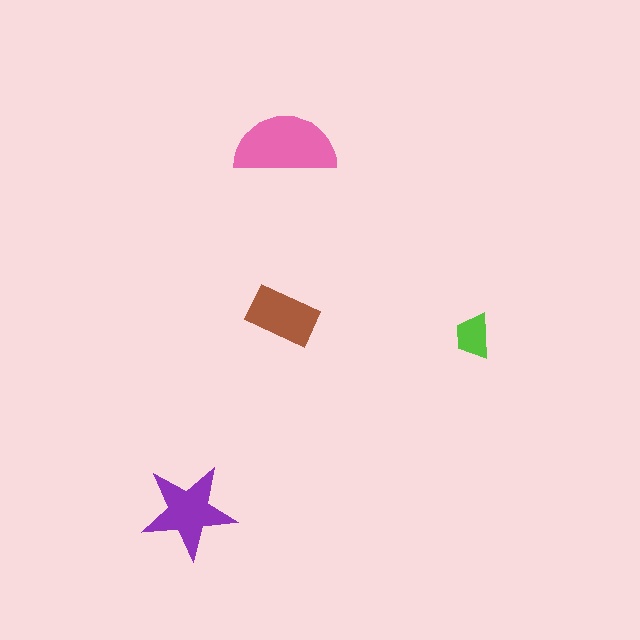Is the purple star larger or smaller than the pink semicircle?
Smaller.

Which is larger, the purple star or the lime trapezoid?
The purple star.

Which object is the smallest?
The lime trapezoid.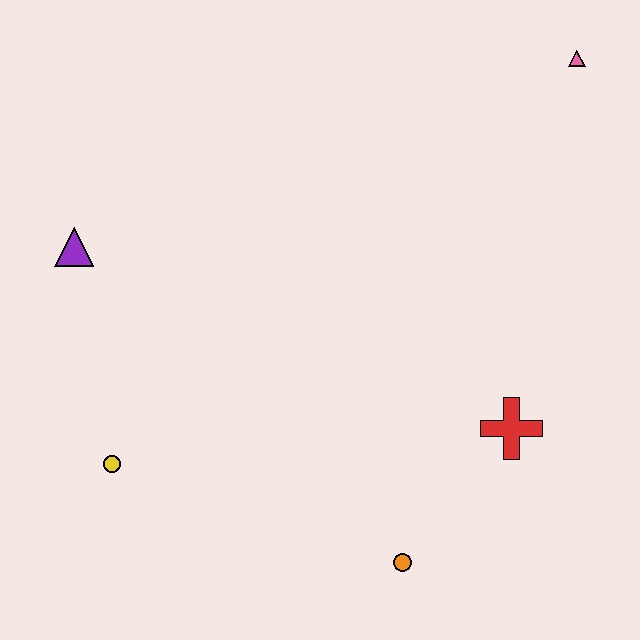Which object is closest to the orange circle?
The red cross is closest to the orange circle.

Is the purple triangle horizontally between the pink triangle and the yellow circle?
No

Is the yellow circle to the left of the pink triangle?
Yes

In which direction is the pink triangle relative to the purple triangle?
The pink triangle is to the right of the purple triangle.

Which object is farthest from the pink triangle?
The yellow circle is farthest from the pink triangle.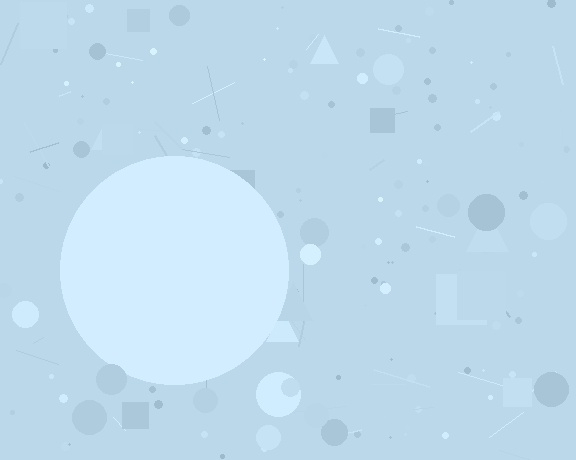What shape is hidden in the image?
A circle is hidden in the image.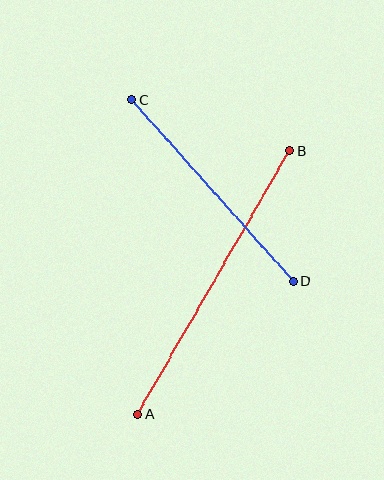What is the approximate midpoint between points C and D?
The midpoint is at approximately (212, 191) pixels.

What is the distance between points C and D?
The distance is approximately 243 pixels.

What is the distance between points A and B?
The distance is approximately 304 pixels.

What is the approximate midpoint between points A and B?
The midpoint is at approximately (214, 282) pixels.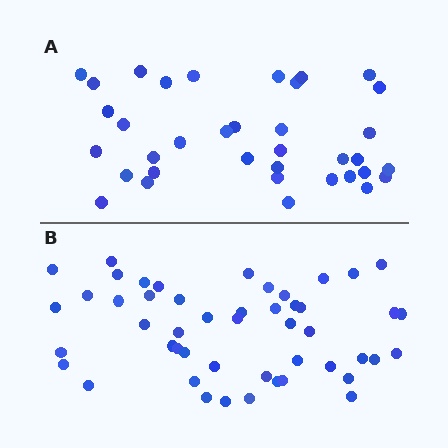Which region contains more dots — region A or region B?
Region B (the bottom region) has more dots.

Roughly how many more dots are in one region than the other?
Region B has approximately 15 more dots than region A.